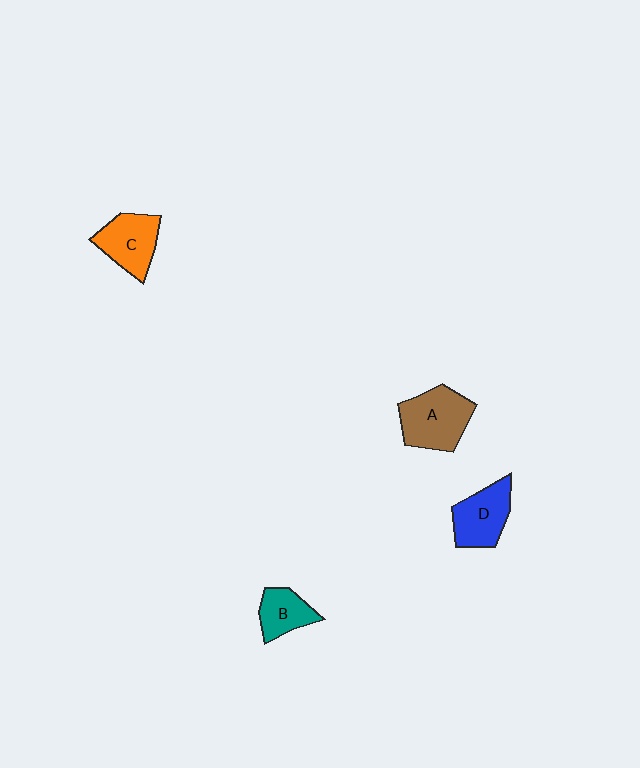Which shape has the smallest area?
Shape B (teal).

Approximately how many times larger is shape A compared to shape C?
Approximately 1.2 times.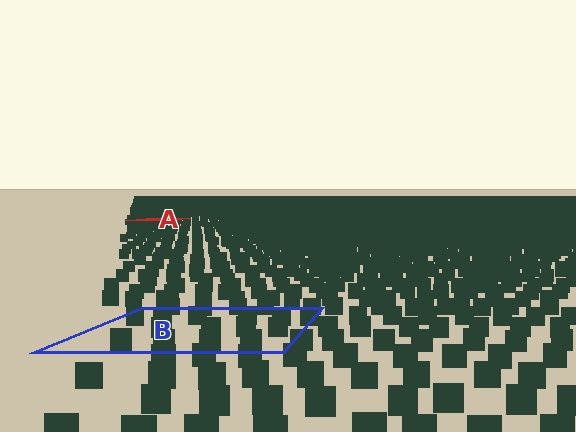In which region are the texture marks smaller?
The texture marks are smaller in region A, because it is farther away.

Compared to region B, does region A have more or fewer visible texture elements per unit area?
Region A has more texture elements per unit area — they are packed more densely because it is farther away.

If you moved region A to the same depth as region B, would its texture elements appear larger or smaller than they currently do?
They would appear larger. At a closer depth, the same texture elements are projected at a bigger on-screen size.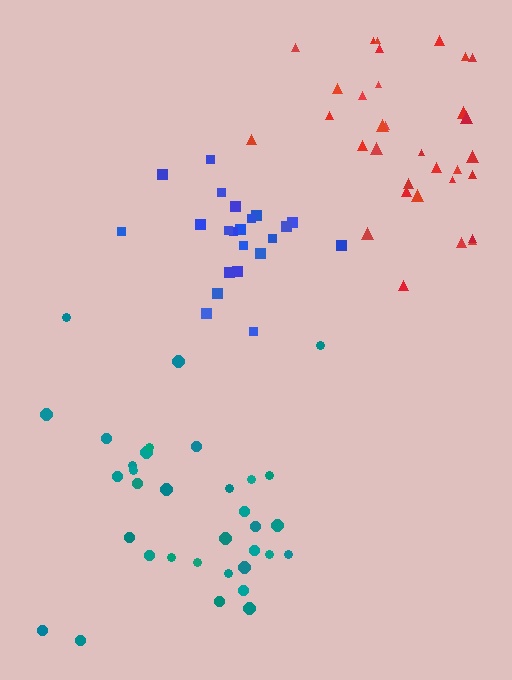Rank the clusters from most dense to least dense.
blue, teal, red.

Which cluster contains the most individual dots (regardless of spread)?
Teal (34).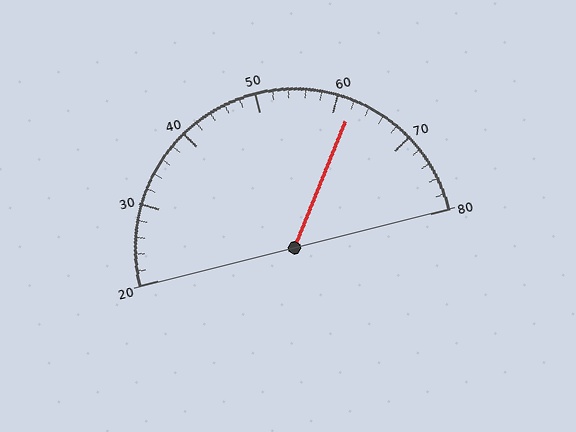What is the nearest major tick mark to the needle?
The nearest major tick mark is 60.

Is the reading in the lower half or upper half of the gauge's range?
The reading is in the upper half of the range (20 to 80).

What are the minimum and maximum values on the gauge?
The gauge ranges from 20 to 80.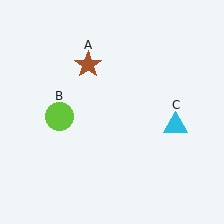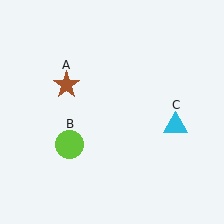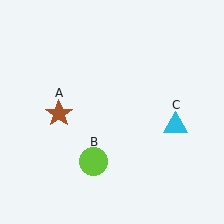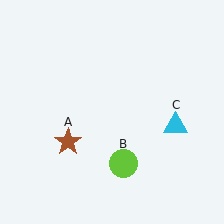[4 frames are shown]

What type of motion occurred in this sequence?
The brown star (object A), lime circle (object B) rotated counterclockwise around the center of the scene.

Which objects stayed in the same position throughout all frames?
Cyan triangle (object C) remained stationary.